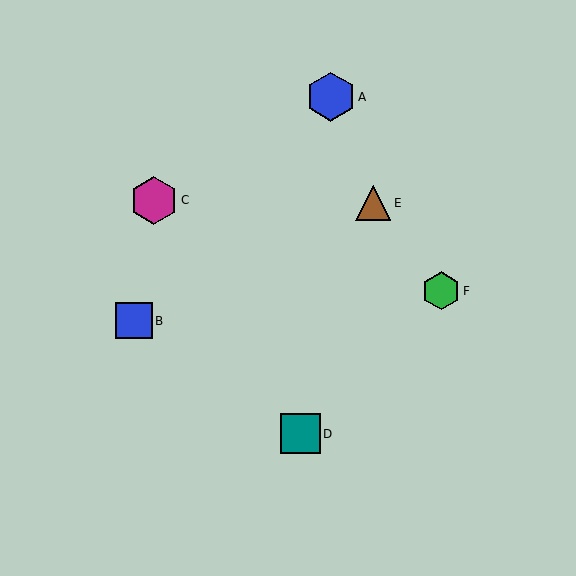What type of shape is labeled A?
Shape A is a blue hexagon.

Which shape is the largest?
The blue hexagon (labeled A) is the largest.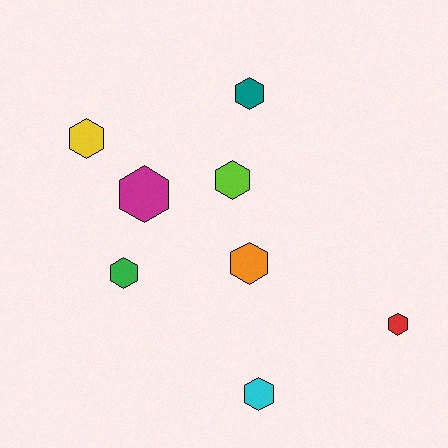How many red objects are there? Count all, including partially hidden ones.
There is 1 red object.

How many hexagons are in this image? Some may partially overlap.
There are 8 hexagons.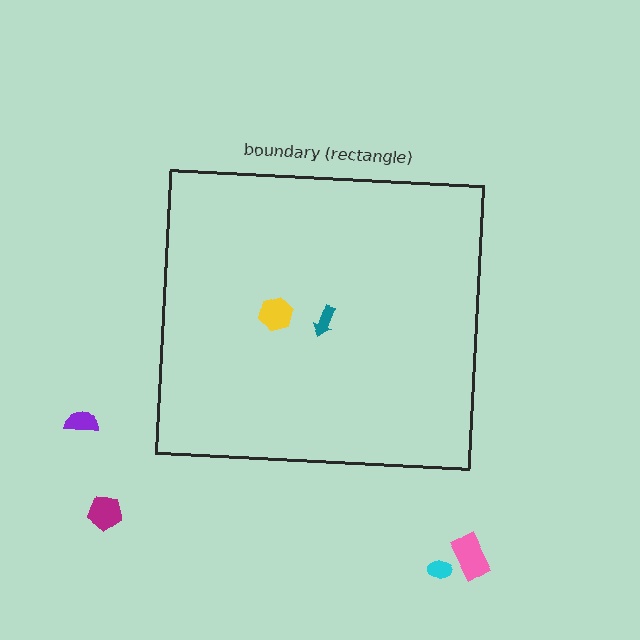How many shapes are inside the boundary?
2 inside, 4 outside.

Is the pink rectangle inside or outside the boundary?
Outside.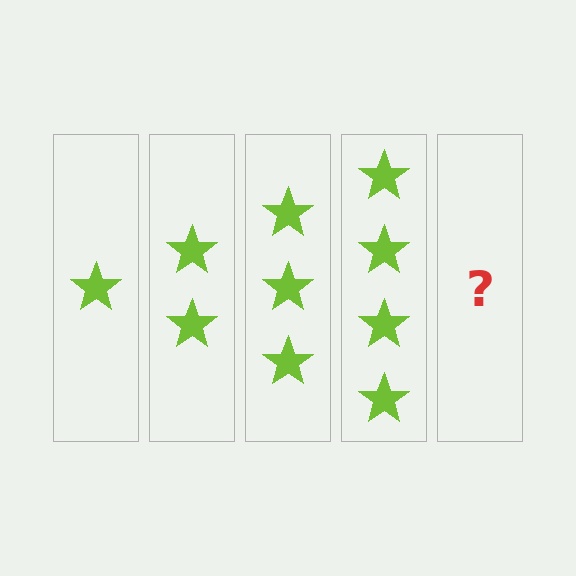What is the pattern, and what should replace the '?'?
The pattern is that each step adds one more star. The '?' should be 5 stars.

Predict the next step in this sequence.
The next step is 5 stars.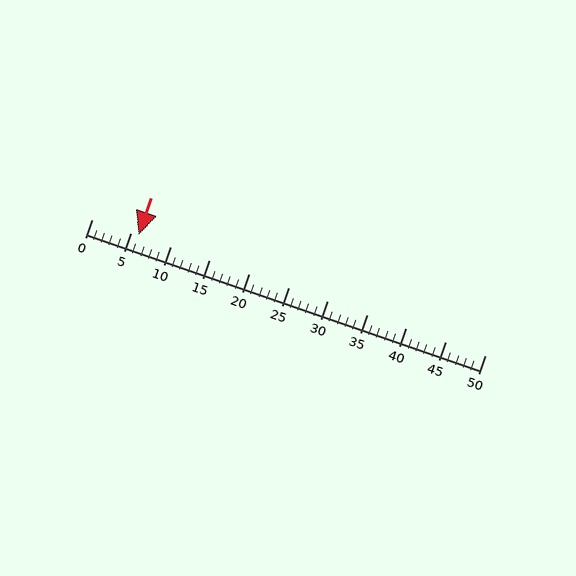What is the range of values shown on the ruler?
The ruler shows values from 0 to 50.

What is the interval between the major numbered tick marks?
The major tick marks are spaced 5 units apart.